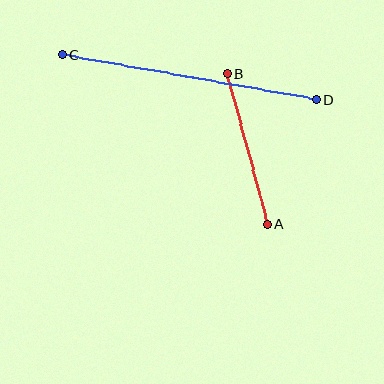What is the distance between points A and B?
The distance is approximately 156 pixels.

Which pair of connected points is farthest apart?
Points C and D are farthest apart.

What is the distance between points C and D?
The distance is approximately 258 pixels.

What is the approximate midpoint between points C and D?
The midpoint is at approximately (189, 77) pixels.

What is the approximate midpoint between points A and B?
The midpoint is at approximately (247, 149) pixels.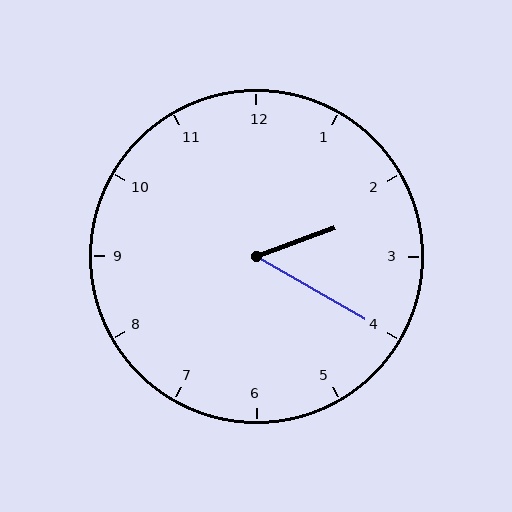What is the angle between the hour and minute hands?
Approximately 50 degrees.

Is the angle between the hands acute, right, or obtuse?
It is acute.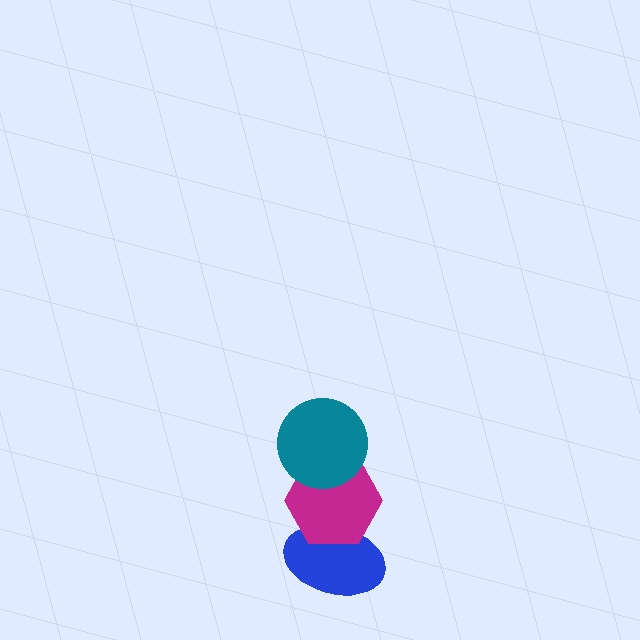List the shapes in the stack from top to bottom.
From top to bottom: the teal circle, the magenta hexagon, the blue ellipse.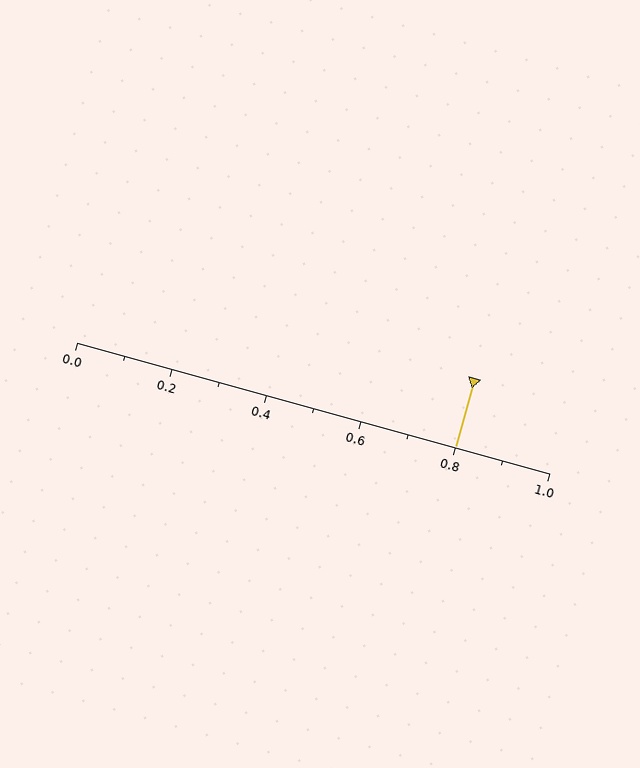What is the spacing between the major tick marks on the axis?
The major ticks are spaced 0.2 apart.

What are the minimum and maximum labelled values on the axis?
The axis runs from 0.0 to 1.0.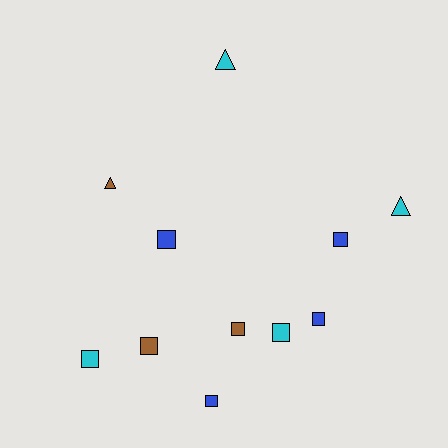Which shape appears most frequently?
Square, with 8 objects.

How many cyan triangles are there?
There are 2 cyan triangles.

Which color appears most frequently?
Blue, with 4 objects.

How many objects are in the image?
There are 11 objects.